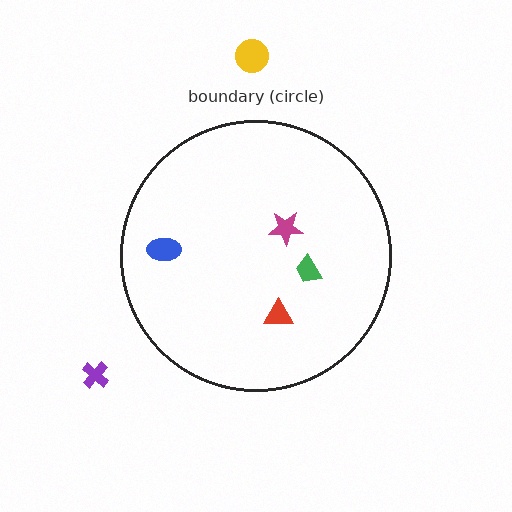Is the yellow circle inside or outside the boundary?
Outside.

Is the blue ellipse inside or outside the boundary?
Inside.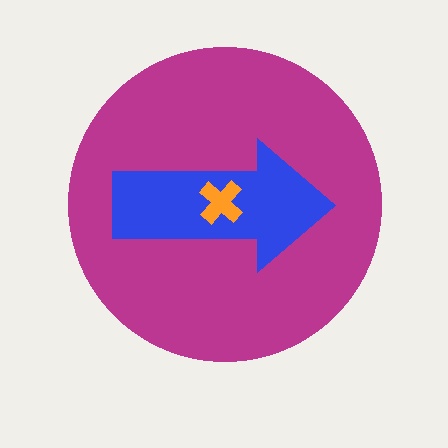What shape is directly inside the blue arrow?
The orange cross.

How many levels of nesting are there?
3.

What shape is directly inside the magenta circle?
The blue arrow.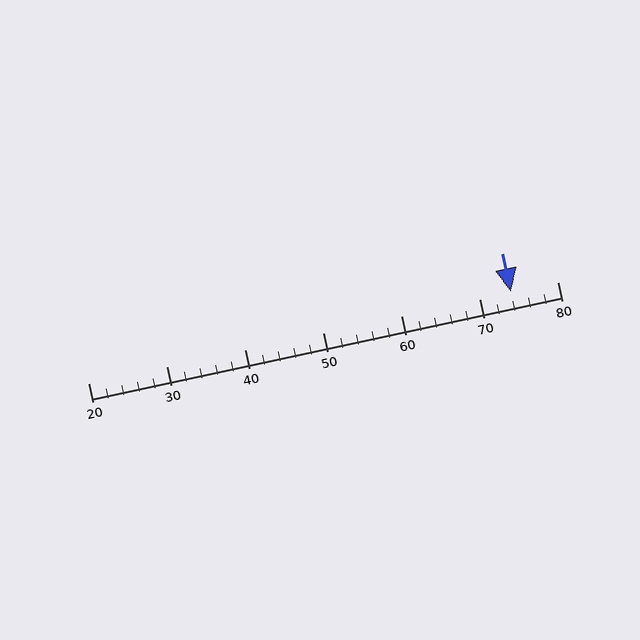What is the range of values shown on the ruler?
The ruler shows values from 20 to 80.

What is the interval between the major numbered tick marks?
The major tick marks are spaced 10 units apart.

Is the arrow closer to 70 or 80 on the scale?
The arrow is closer to 70.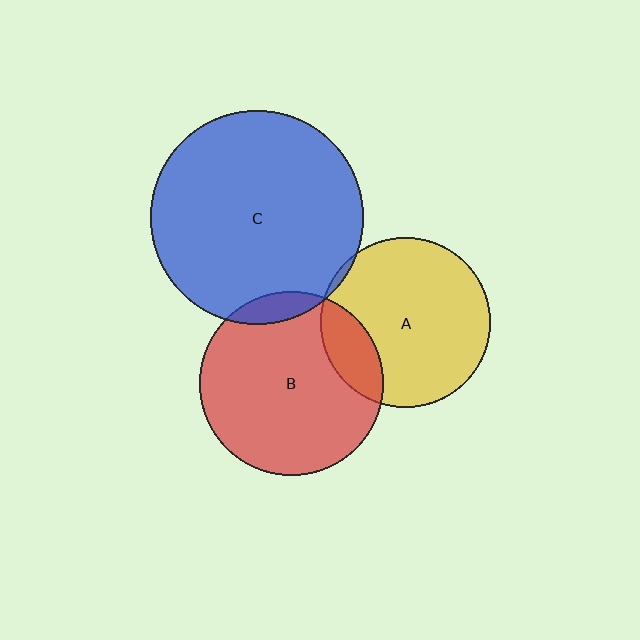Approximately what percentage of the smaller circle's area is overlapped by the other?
Approximately 10%.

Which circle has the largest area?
Circle C (blue).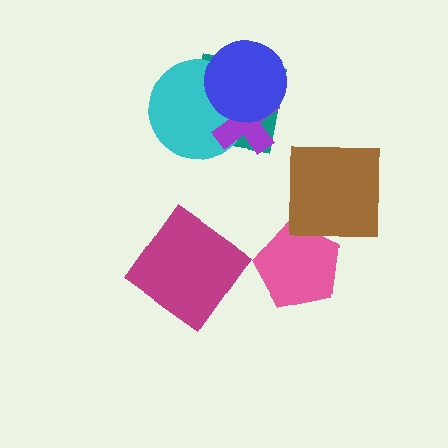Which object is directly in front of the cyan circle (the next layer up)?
The purple cross is directly in front of the cyan circle.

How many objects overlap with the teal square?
3 objects overlap with the teal square.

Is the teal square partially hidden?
Yes, it is partially covered by another shape.